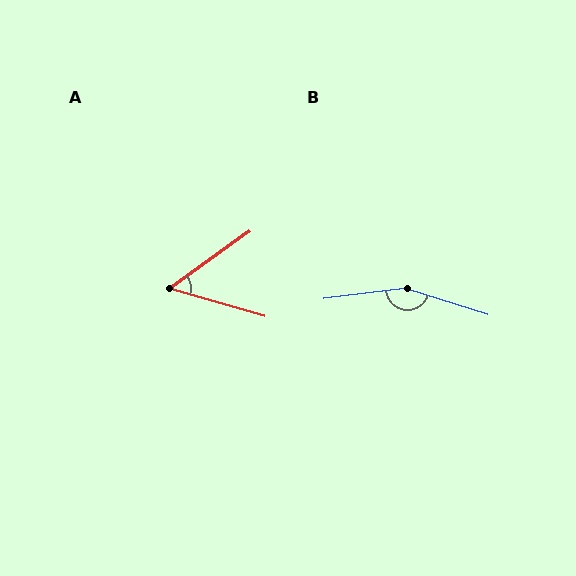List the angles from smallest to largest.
A (52°), B (155°).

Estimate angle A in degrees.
Approximately 52 degrees.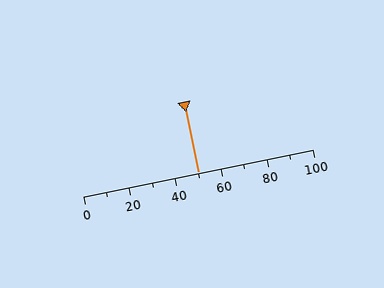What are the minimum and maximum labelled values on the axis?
The axis runs from 0 to 100.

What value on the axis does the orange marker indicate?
The marker indicates approximately 50.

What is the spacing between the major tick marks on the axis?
The major ticks are spaced 20 apart.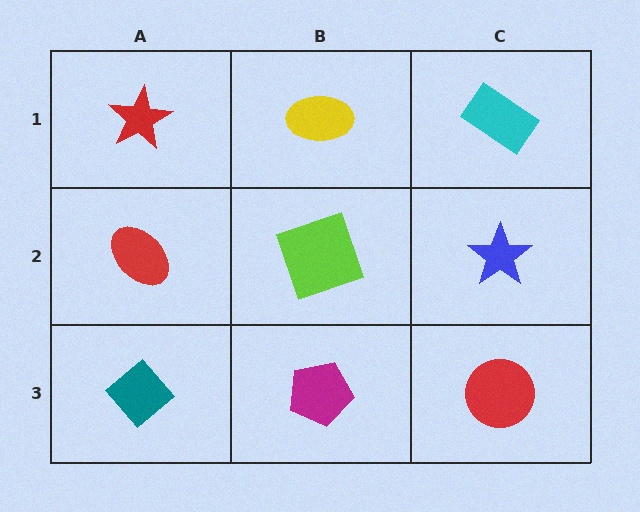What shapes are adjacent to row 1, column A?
A red ellipse (row 2, column A), a yellow ellipse (row 1, column B).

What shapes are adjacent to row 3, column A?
A red ellipse (row 2, column A), a magenta pentagon (row 3, column B).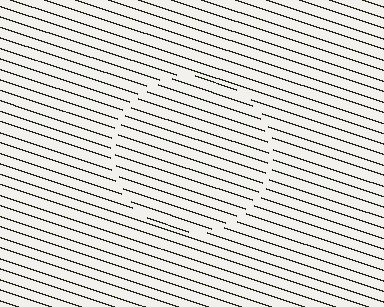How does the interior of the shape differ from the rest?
The interior of the shape contains the same grating, shifted by half a period — the contour is defined by the phase discontinuity where line-ends from the inner and outer gratings abut.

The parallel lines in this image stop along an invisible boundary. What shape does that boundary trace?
An illusory circle. The interior of the shape contains the same grating, shifted by half a period — the contour is defined by the phase discontinuity where line-ends from the inner and outer gratings abut.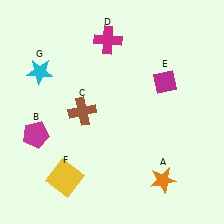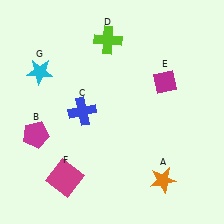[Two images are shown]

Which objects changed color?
C changed from brown to blue. D changed from magenta to lime. F changed from yellow to magenta.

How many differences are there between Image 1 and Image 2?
There are 3 differences between the two images.